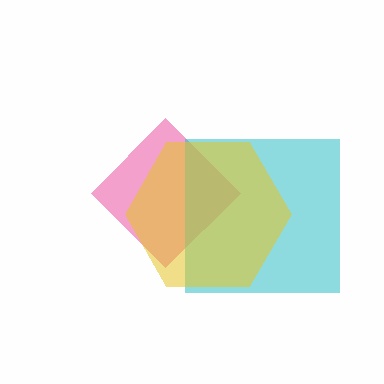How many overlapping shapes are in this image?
There are 3 overlapping shapes in the image.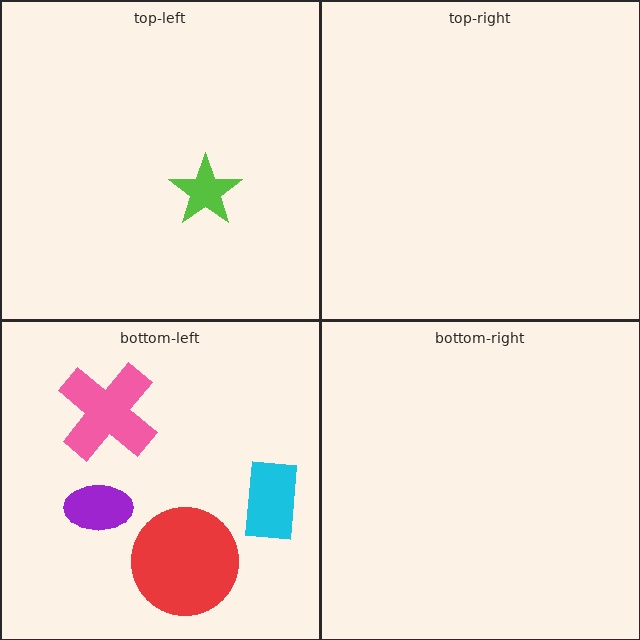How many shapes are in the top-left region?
1.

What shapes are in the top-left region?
The lime star.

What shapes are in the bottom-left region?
The pink cross, the cyan rectangle, the red circle, the purple ellipse.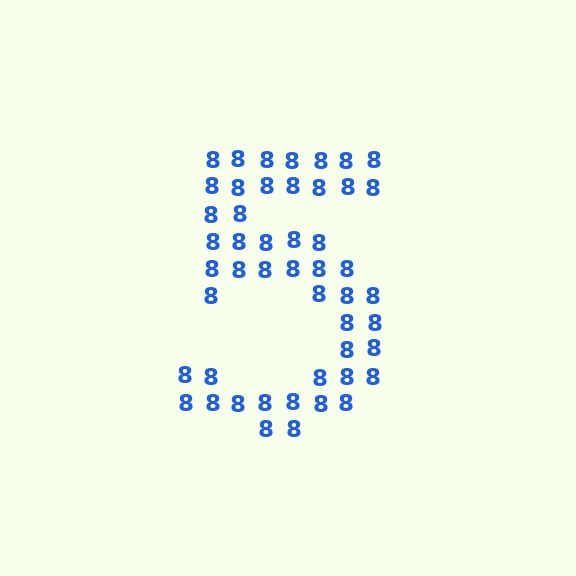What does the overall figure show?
The overall figure shows the digit 5.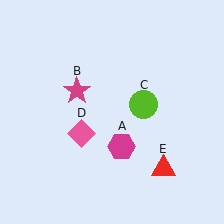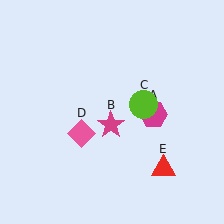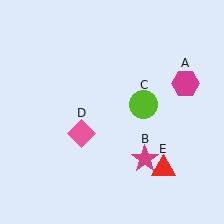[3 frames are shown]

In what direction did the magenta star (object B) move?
The magenta star (object B) moved down and to the right.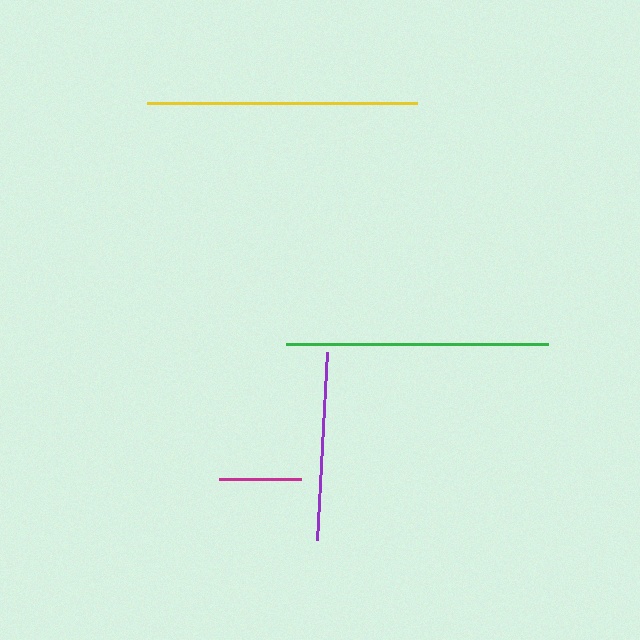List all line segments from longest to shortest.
From longest to shortest: yellow, green, purple, magenta.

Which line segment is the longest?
The yellow line is the longest at approximately 269 pixels.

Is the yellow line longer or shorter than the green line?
The yellow line is longer than the green line.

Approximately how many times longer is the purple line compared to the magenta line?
The purple line is approximately 2.3 times the length of the magenta line.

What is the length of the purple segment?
The purple segment is approximately 188 pixels long.